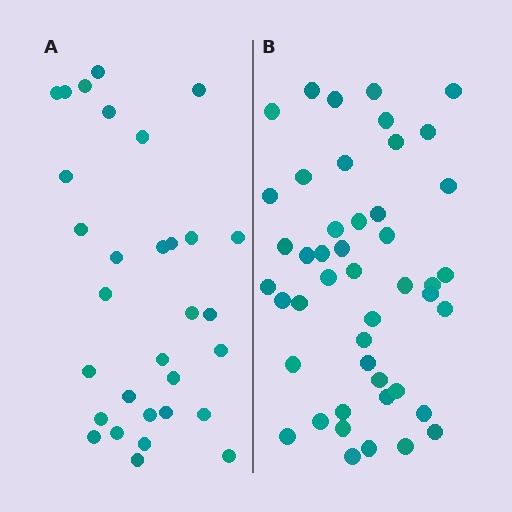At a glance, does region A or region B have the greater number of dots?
Region B (the right region) has more dots.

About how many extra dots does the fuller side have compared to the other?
Region B has approximately 15 more dots than region A.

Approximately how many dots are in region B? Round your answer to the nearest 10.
About 50 dots. (The exact count is 46, which rounds to 50.)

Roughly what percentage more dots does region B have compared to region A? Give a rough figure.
About 50% more.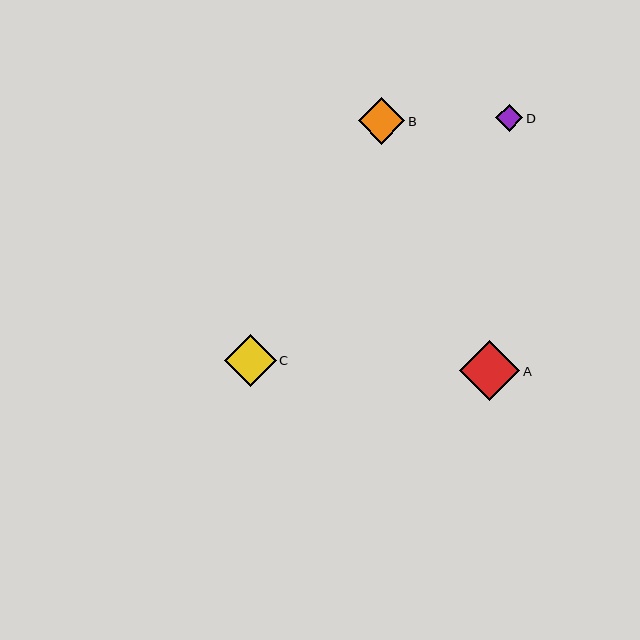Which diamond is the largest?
Diamond A is the largest with a size of approximately 60 pixels.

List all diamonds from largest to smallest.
From largest to smallest: A, C, B, D.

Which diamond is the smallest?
Diamond D is the smallest with a size of approximately 27 pixels.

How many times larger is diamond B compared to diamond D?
Diamond B is approximately 1.7 times the size of diamond D.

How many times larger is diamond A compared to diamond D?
Diamond A is approximately 2.2 times the size of diamond D.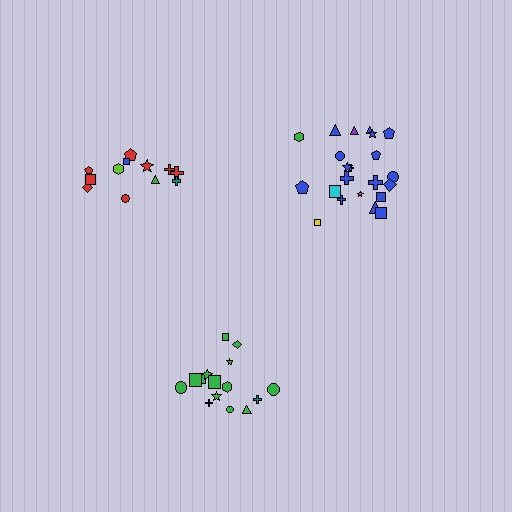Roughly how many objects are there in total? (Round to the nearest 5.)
Roughly 50 objects in total.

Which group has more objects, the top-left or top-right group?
The top-right group.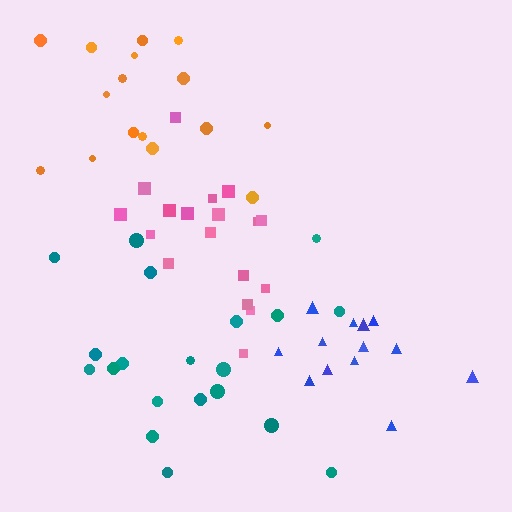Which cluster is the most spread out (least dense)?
Orange.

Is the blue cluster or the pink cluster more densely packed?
Pink.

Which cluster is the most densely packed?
Pink.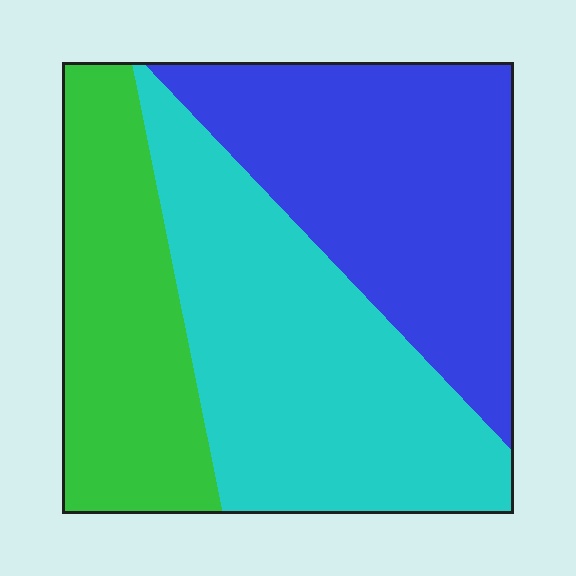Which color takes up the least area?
Green, at roughly 25%.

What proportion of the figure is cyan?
Cyan takes up about two fifths (2/5) of the figure.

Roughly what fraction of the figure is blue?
Blue takes up between a quarter and a half of the figure.